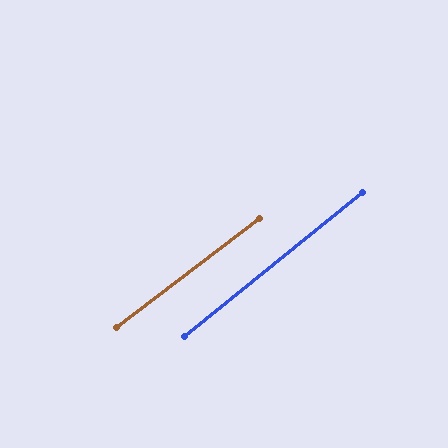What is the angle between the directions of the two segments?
Approximately 2 degrees.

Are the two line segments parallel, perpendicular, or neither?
Parallel — their directions differ by only 1.6°.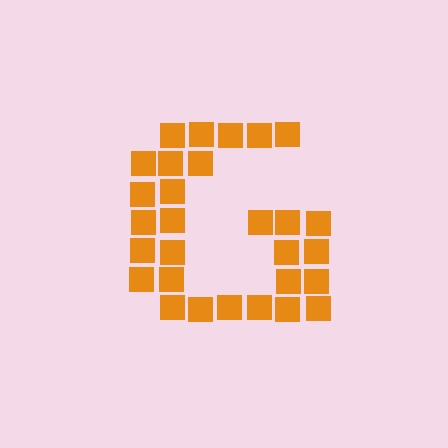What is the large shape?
The large shape is the letter G.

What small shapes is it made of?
It is made of small squares.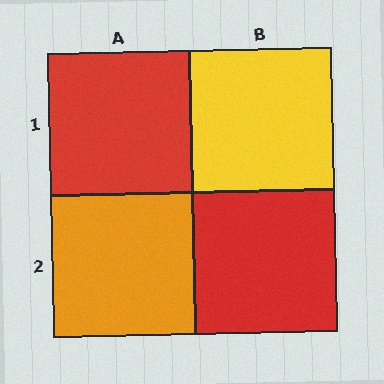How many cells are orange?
1 cell is orange.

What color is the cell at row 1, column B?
Yellow.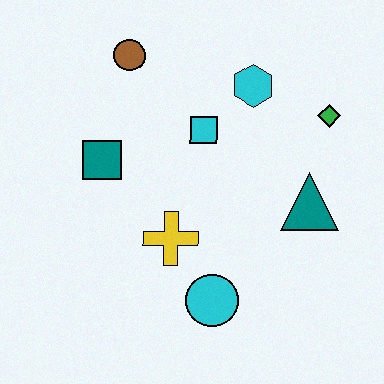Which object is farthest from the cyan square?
The cyan circle is farthest from the cyan square.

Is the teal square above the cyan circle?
Yes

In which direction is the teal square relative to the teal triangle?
The teal square is to the left of the teal triangle.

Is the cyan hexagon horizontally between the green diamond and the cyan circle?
Yes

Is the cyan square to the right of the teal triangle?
No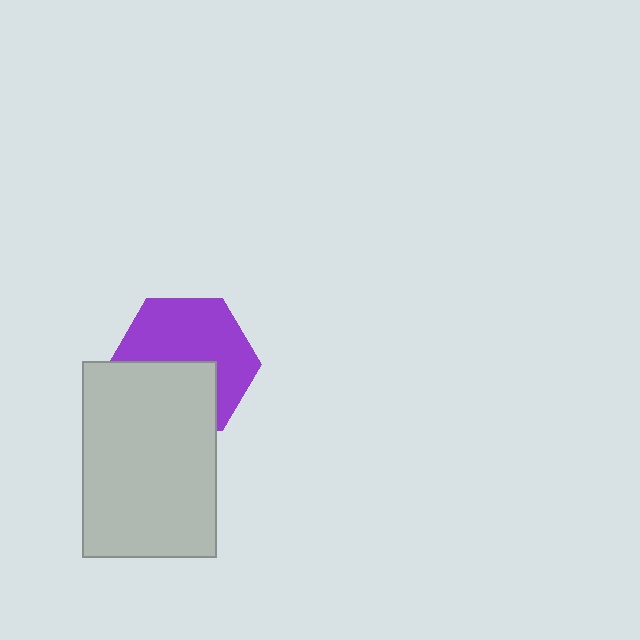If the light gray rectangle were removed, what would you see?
You would see the complete purple hexagon.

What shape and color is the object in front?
The object in front is a light gray rectangle.